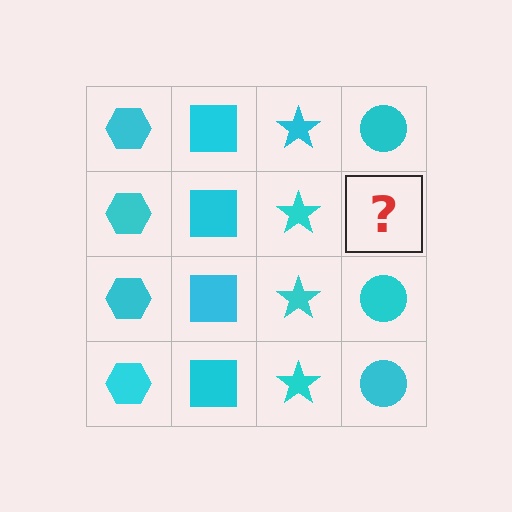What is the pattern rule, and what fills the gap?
The rule is that each column has a consistent shape. The gap should be filled with a cyan circle.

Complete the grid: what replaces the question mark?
The question mark should be replaced with a cyan circle.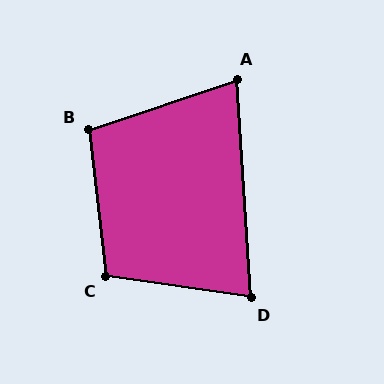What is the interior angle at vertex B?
Approximately 102 degrees (obtuse).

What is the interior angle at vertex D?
Approximately 78 degrees (acute).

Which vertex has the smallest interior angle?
A, at approximately 75 degrees.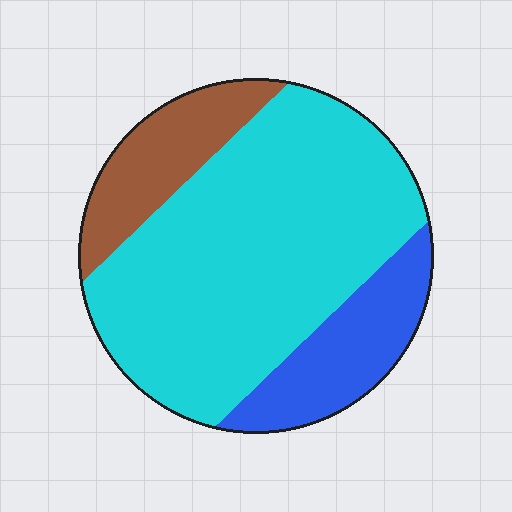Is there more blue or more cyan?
Cyan.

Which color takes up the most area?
Cyan, at roughly 65%.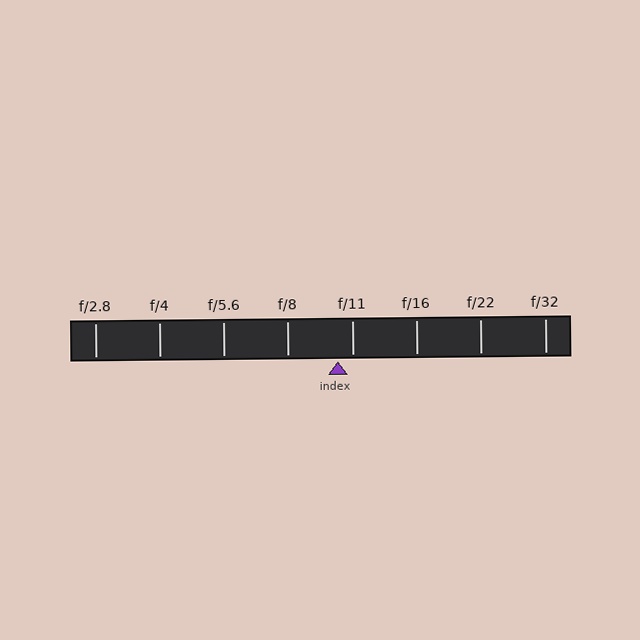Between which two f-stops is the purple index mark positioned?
The index mark is between f/8 and f/11.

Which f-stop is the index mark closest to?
The index mark is closest to f/11.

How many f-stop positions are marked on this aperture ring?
There are 8 f-stop positions marked.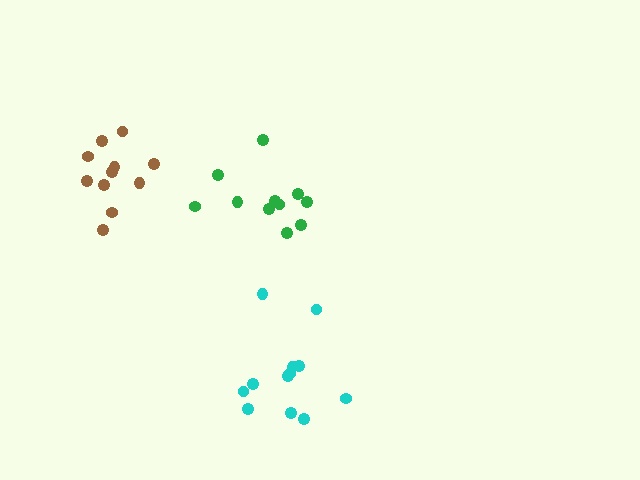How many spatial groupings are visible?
There are 3 spatial groupings.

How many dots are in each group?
Group 1: 12 dots, Group 2: 11 dots, Group 3: 11 dots (34 total).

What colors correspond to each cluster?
The clusters are colored: cyan, brown, green.